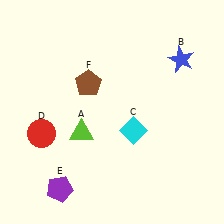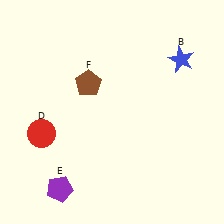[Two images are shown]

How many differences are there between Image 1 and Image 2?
There are 2 differences between the two images.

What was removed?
The lime triangle (A), the cyan diamond (C) were removed in Image 2.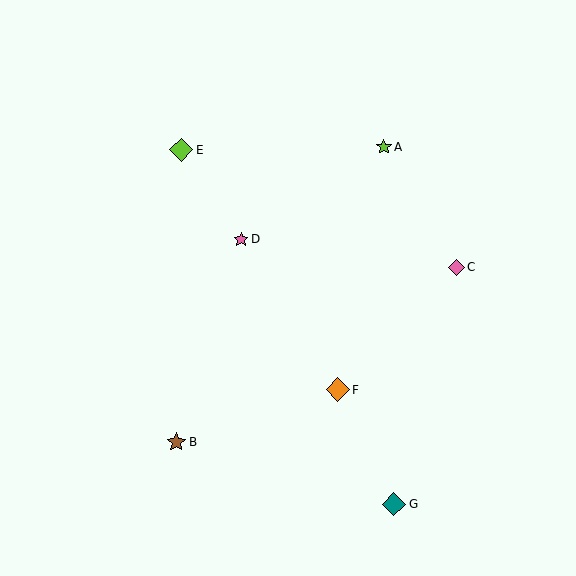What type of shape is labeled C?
Shape C is a pink diamond.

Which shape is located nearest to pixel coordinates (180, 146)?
The lime diamond (labeled E) at (181, 150) is nearest to that location.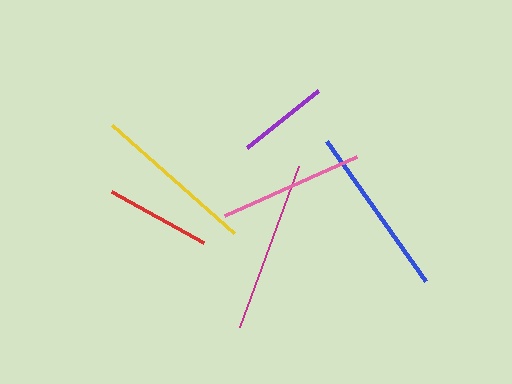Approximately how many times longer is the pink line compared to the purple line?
The pink line is approximately 1.6 times the length of the purple line.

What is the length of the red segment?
The red segment is approximately 105 pixels long.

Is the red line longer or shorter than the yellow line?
The yellow line is longer than the red line.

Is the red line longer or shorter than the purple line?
The red line is longer than the purple line.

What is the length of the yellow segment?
The yellow segment is approximately 163 pixels long.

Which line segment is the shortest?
The purple line is the shortest at approximately 91 pixels.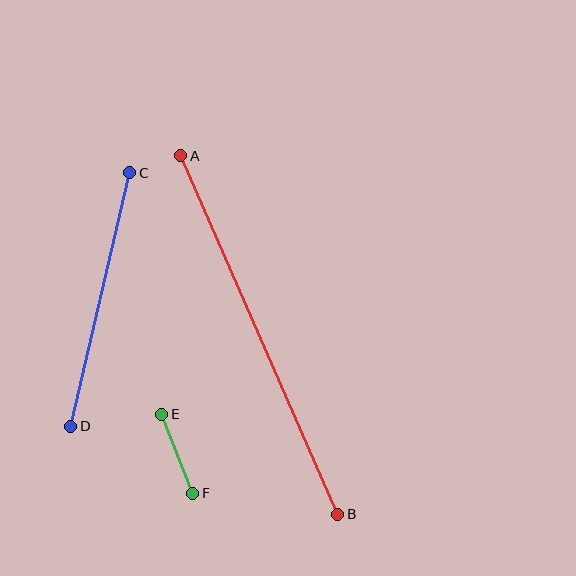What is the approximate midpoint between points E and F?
The midpoint is at approximately (177, 454) pixels.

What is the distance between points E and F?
The distance is approximately 85 pixels.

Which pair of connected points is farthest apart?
Points A and B are farthest apart.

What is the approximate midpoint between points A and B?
The midpoint is at approximately (259, 335) pixels.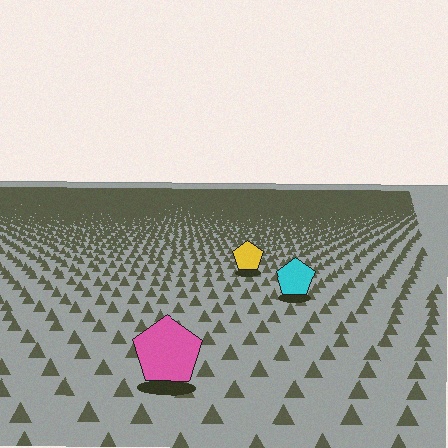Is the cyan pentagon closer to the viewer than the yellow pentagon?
Yes. The cyan pentagon is closer — you can tell from the texture gradient: the ground texture is coarser near it.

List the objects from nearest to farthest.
From nearest to farthest: the pink pentagon, the cyan pentagon, the yellow pentagon.